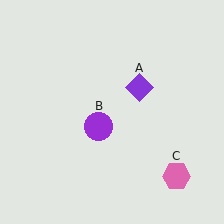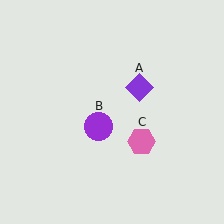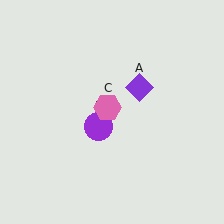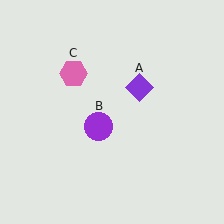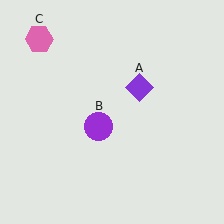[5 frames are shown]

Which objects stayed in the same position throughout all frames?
Purple diamond (object A) and purple circle (object B) remained stationary.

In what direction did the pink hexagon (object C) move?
The pink hexagon (object C) moved up and to the left.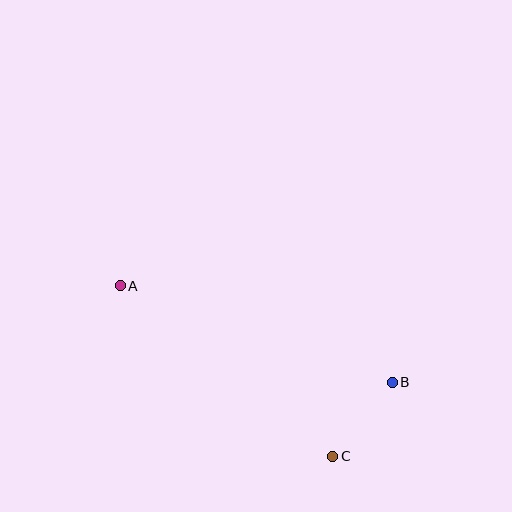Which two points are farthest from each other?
Points A and B are farthest from each other.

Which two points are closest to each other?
Points B and C are closest to each other.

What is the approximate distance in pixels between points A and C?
The distance between A and C is approximately 272 pixels.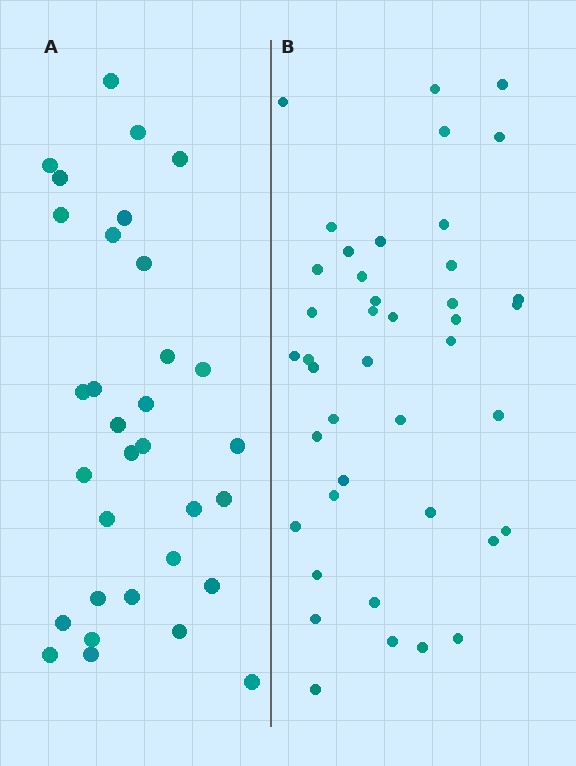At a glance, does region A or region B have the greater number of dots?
Region B (the right region) has more dots.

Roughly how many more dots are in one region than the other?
Region B has roughly 10 or so more dots than region A.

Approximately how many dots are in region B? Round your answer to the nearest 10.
About 40 dots. (The exact count is 42, which rounds to 40.)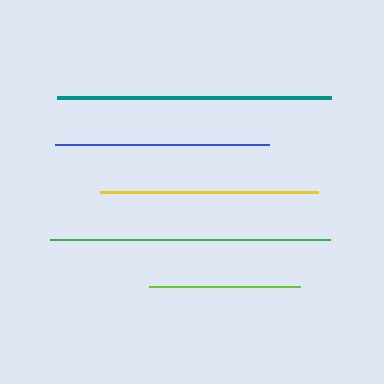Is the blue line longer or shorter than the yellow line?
The yellow line is longer than the blue line.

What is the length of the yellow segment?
The yellow segment is approximately 218 pixels long.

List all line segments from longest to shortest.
From longest to shortest: green, teal, yellow, blue, lime.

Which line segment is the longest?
The green line is the longest at approximately 279 pixels.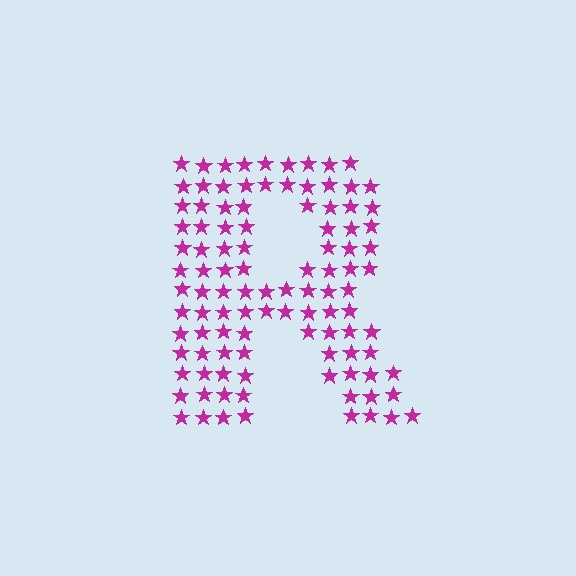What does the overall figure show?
The overall figure shows the letter R.